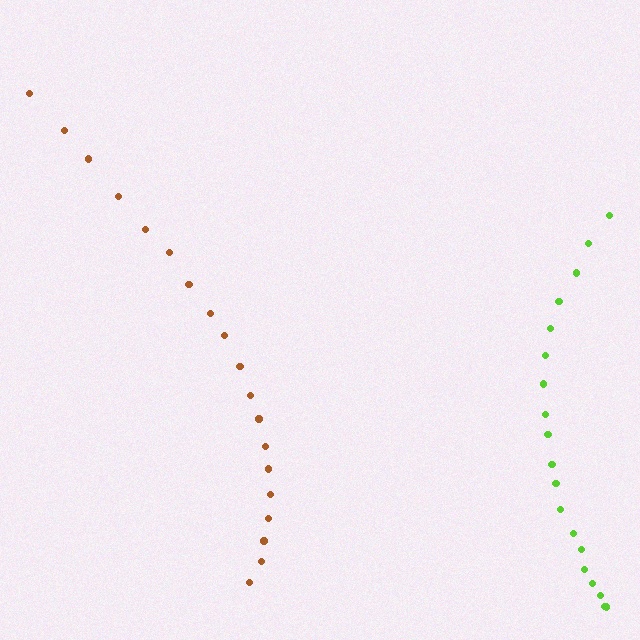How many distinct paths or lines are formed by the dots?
There are 2 distinct paths.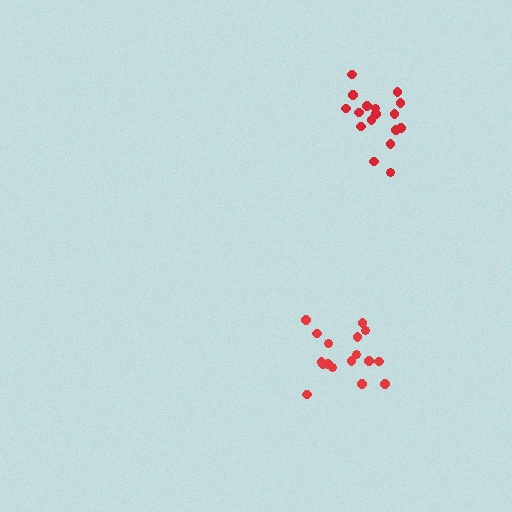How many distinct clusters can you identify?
There are 2 distinct clusters.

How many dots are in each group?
Group 1: 17 dots, Group 2: 17 dots (34 total).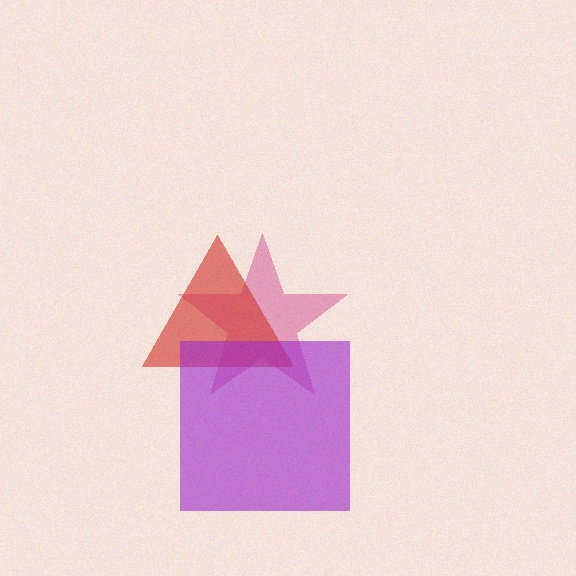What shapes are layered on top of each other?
The layered shapes are: a pink star, a red triangle, a purple square.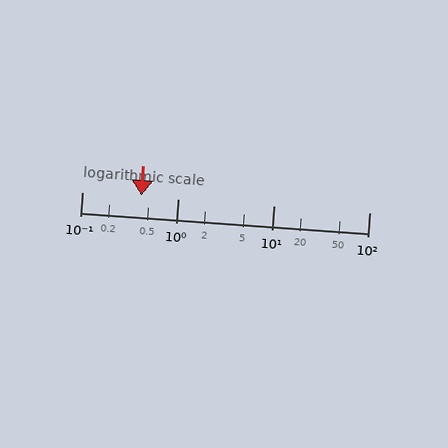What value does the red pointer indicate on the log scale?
The pointer indicates approximately 0.42.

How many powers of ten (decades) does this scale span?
The scale spans 3 decades, from 0.1 to 100.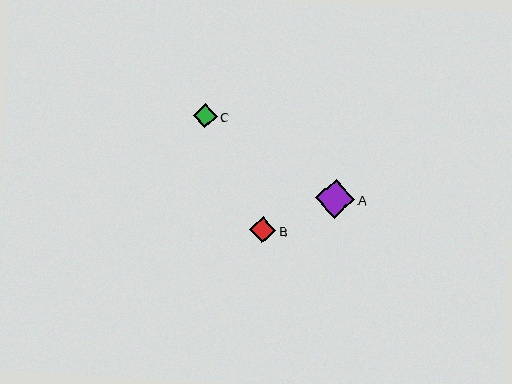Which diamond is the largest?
Diamond A is the largest with a size of approximately 39 pixels.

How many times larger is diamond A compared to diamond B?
Diamond A is approximately 1.5 times the size of diamond B.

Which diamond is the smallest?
Diamond C is the smallest with a size of approximately 24 pixels.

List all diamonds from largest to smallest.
From largest to smallest: A, B, C.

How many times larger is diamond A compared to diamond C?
Diamond A is approximately 1.6 times the size of diamond C.